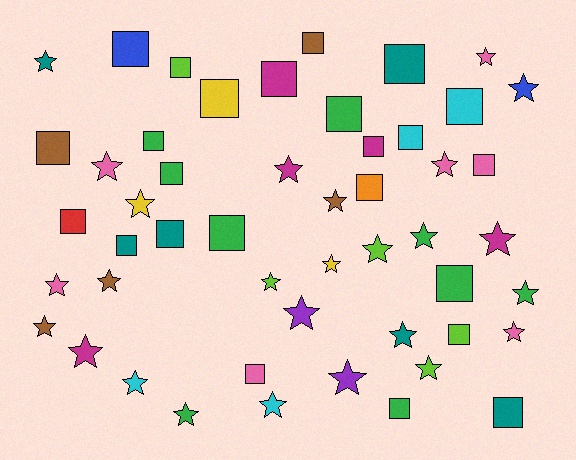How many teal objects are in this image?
There are 6 teal objects.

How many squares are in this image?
There are 24 squares.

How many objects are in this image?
There are 50 objects.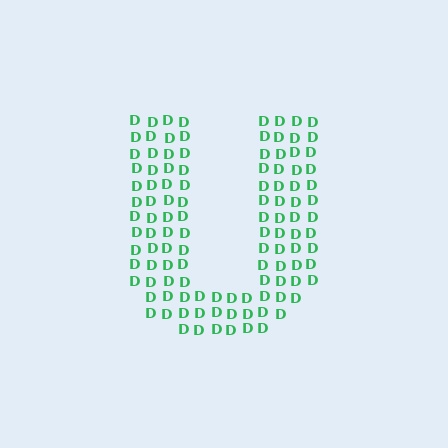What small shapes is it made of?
It is made of small letter D's.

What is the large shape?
The large shape is the letter U.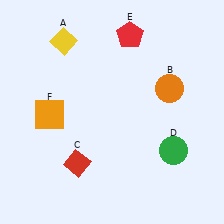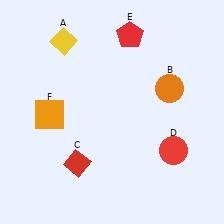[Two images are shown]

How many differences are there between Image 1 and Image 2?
There is 1 difference between the two images.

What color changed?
The circle (D) changed from green in Image 1 to red in Image 2.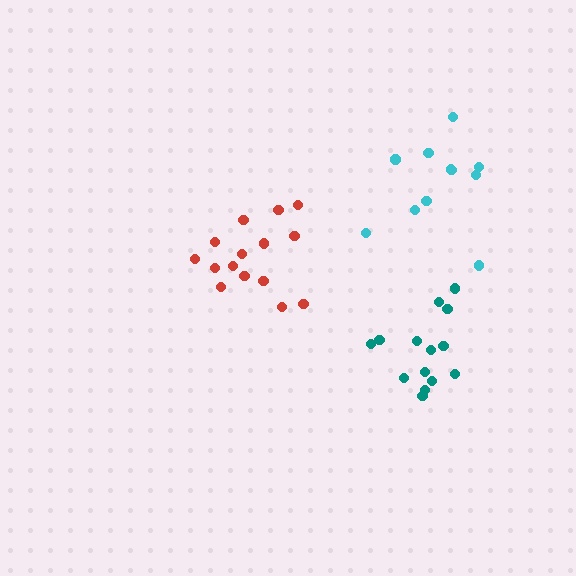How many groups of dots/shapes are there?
There are 3 groups.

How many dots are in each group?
Group 1: 14 dots, Group 2: 15 dots, Group 3: 11 dots (40 total).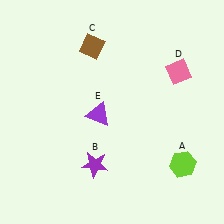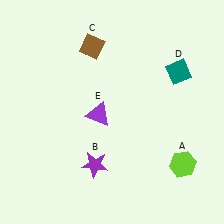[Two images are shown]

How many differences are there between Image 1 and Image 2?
There is 1 difference between the two images.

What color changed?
The diamond (D) changed from pink in Image 1 to teal in Image 2.